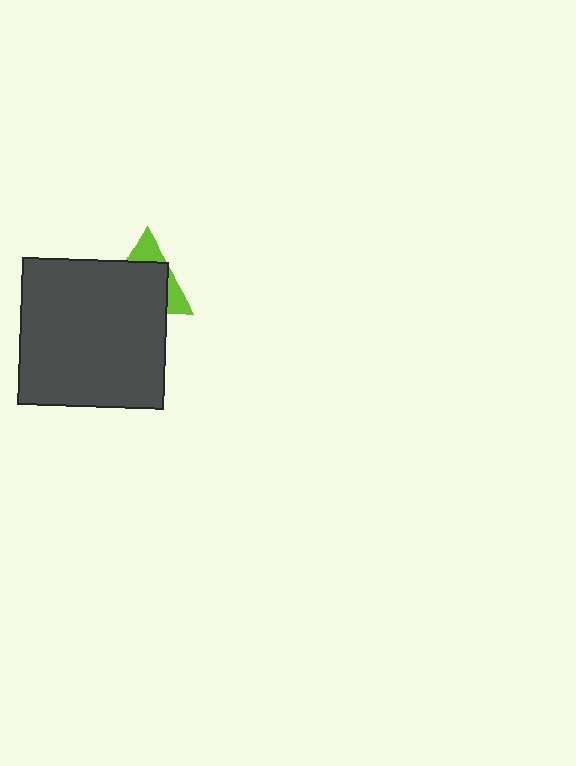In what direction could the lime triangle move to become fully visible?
The lime triangle could move up. That would shift it out from behind the dark gray square entirely.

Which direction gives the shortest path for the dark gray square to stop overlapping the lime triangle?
Moving down gives the shortest separation.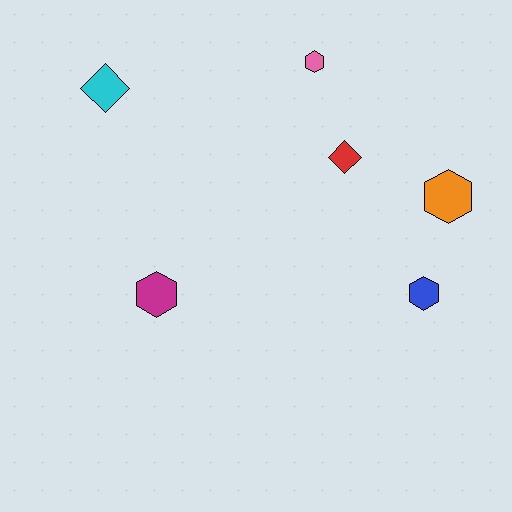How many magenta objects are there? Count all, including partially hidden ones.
There is 1 magenta object.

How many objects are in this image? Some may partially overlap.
There are 6 objects.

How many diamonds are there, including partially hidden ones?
There are 2 diamonds.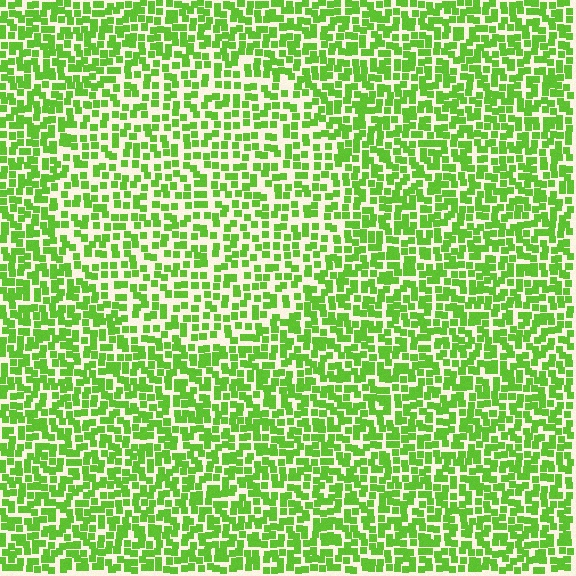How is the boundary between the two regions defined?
The boundary is defined by a change in element density (approximately 1.5x ratio). All elements are the same color, size, and shape.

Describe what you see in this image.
The image contains small lime elements arranged at two different densities. A circle-shaped region is visible where the elements are less densely packed than the surrounding area.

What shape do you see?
I see a circle.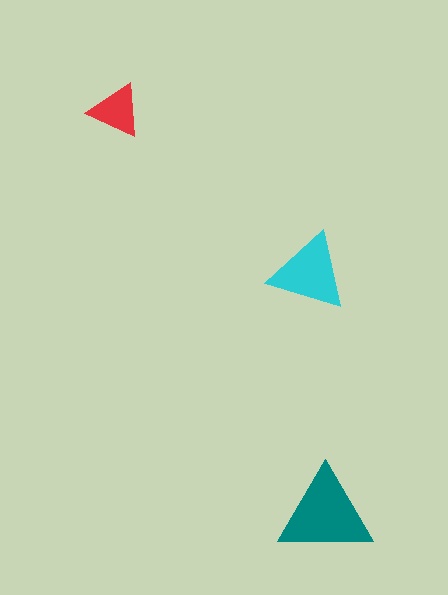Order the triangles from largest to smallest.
the teal one, the cyan one, the red one.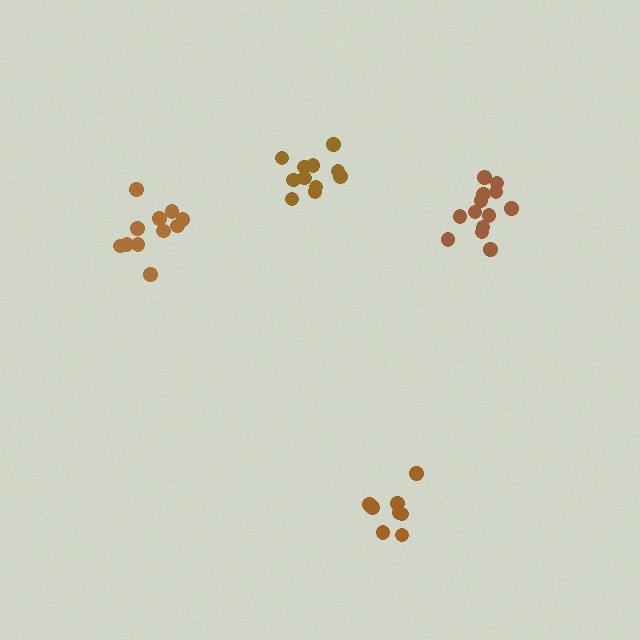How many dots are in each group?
Group 1: 11 dots, Group 2: 8 dots, Group 3: 13 dots, Group 4: 11 dots (43 total).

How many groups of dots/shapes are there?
There are 4 groups.